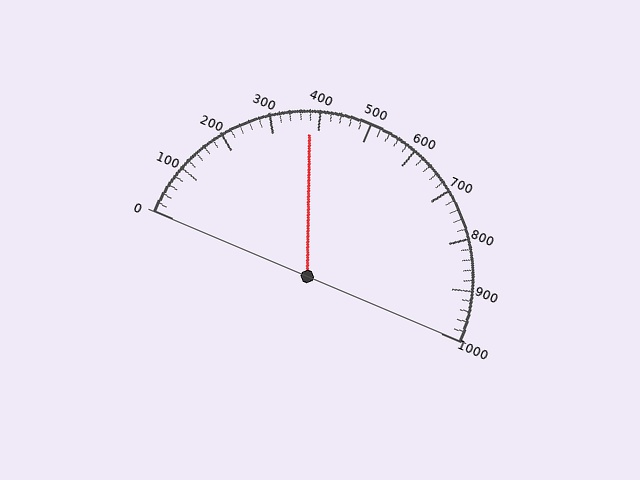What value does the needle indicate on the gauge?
The needle indicates approximately 380.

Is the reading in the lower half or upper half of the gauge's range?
The reading is in the lower half of the range (0 to 1000).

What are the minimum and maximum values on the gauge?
The gauge ranges from 0 to 1000.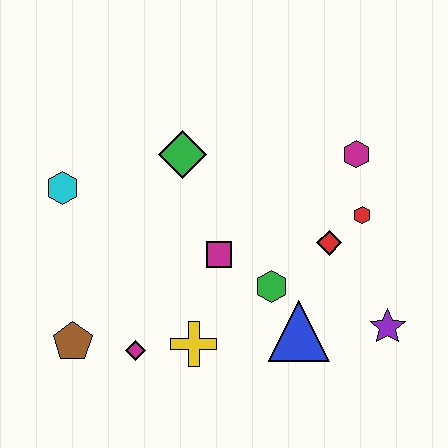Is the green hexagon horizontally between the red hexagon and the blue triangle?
No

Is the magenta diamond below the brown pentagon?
Yes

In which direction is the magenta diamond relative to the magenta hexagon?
The magenta diamond is to the left of the magenta hexagon.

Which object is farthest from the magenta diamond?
The magenta hexagon is farthest from the magenta diamond.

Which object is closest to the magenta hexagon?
The red hexagon is closest to the magenta hexagon.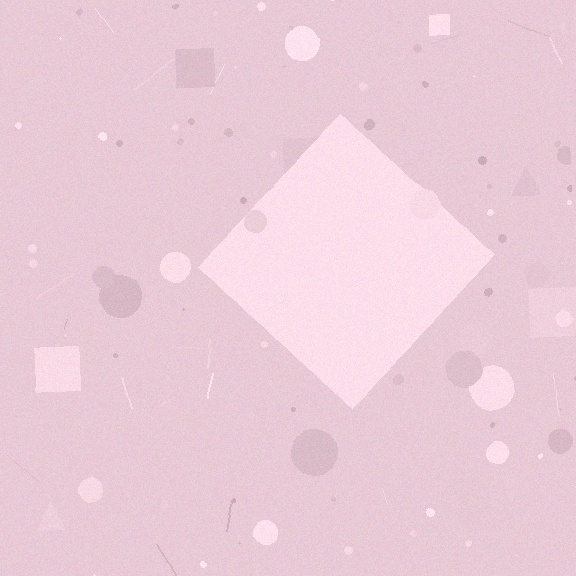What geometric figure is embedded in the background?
A diamond is embedded in the background.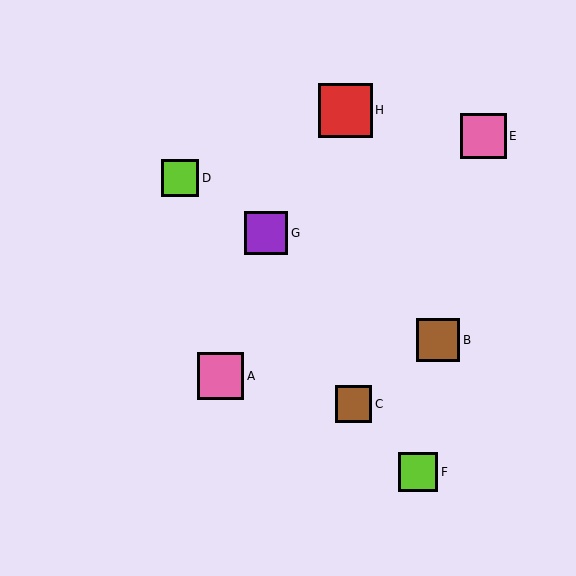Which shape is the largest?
The red square (labeled H) is the largest.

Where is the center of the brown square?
The center of the brown square is at (438, 340).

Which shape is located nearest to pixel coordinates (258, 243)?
The purple square (labeled G) at (266, 233) is nearest to that location.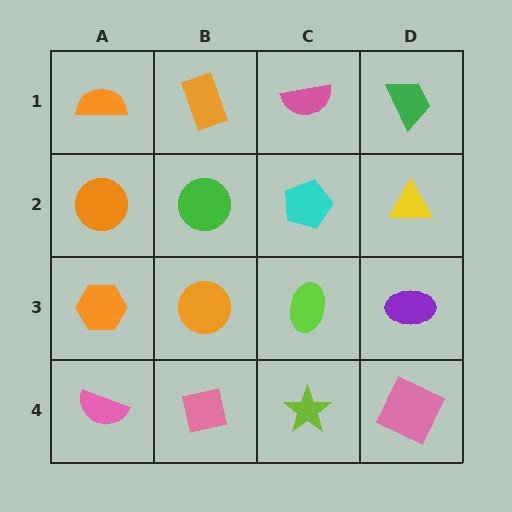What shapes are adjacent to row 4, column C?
A lime ellipse (row 3, column C), a pink square (row 4, column B), a pink square (row 4, column D).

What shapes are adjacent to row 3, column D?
A yellow triangle (row 2, column D), a pink square (row 4, column D), a lime ellipse (row 3, column C).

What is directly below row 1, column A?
An orange circle.